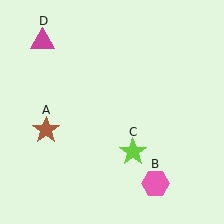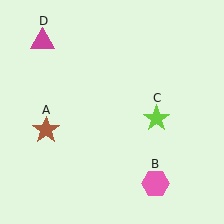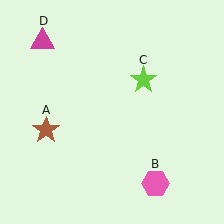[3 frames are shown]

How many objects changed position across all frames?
1 object changed position: lime star (object C).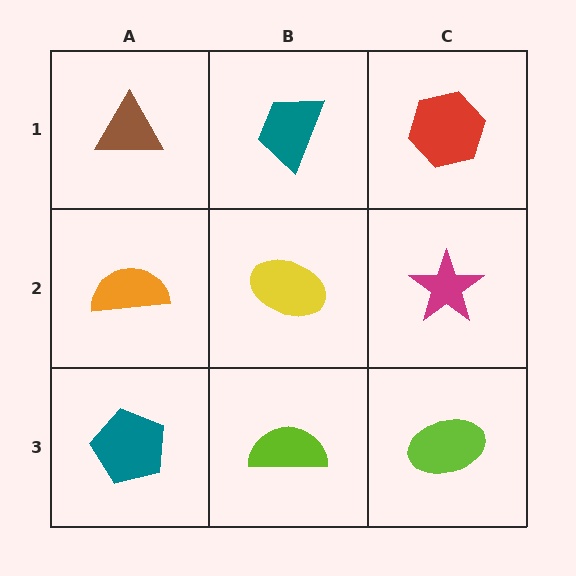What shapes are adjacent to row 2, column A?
A brown triangle (row 1, column A), a teal pentagon (row 3, column A), a yellow ellipse (row 2, column B).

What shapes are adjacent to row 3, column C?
A magenta star (row 2, column C), a lime semicircle (row 3, column B).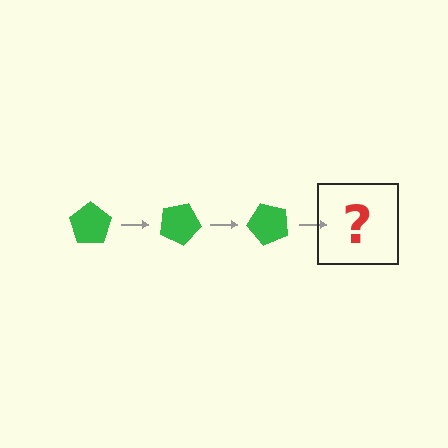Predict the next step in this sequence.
The next step is a green pentagon rotated 75 degrees.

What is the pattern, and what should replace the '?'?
The pattern is that the pentagon rotates 25 degrees each step. The '?' should be a green pentagon rotated 75 degrees.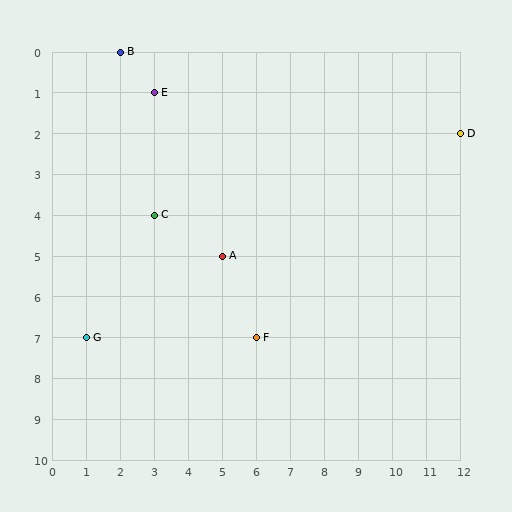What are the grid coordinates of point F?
Point F is at grid coordinates (6, 7).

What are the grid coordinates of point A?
Point A is at grid coordinates (5, 5).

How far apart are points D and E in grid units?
Points D and E are 9 columns and 1 row apart (about 9.1 grid units diagonally).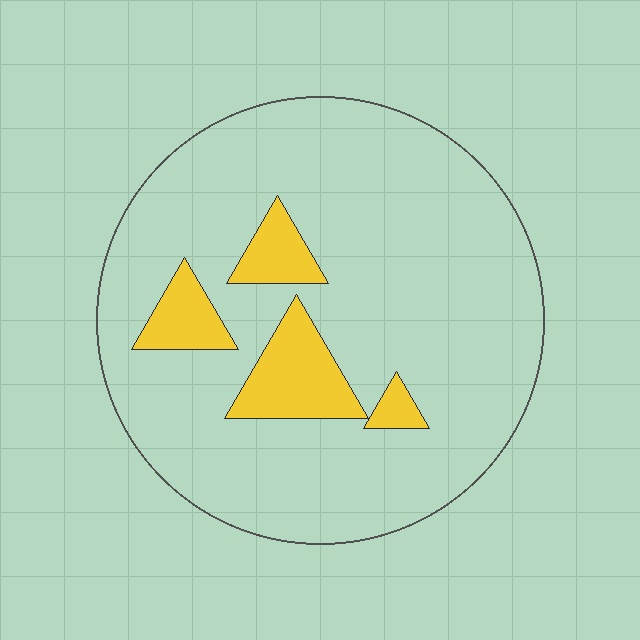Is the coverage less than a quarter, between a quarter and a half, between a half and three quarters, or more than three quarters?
Less than a quarter.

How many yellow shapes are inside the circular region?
4.